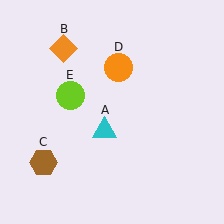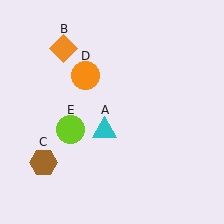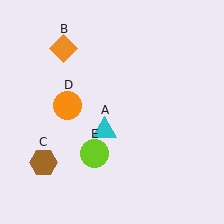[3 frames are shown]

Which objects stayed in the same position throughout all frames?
Cyan triangle (object A) and orange diamond (object B) and brown hexagon (object C) remained stationary.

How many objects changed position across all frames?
2 objects changed position: orange circle (object D), lime circle (object E).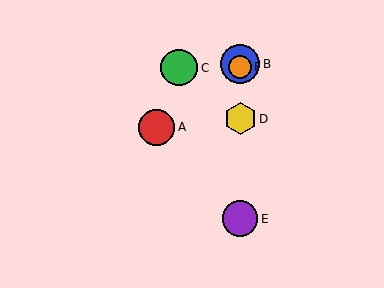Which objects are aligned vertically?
Objects B, D, E, F are aligned vertically.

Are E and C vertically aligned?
No, E is at x≈240 and C is at x≈179.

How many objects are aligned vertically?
4 objects (B, D, E, F) are aligned vertically.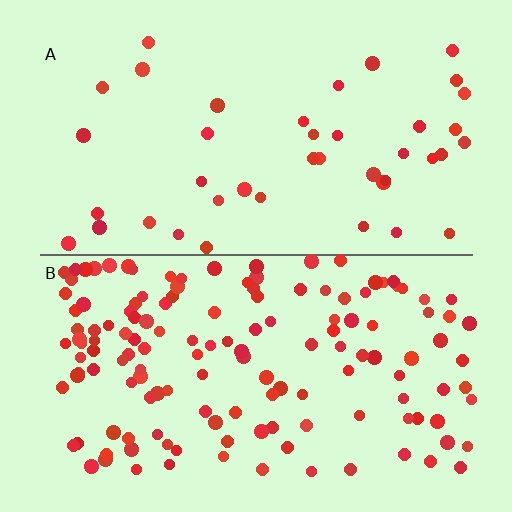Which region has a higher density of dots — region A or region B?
B (the bottom).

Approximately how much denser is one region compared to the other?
Approximately 3.4× — region B over region A.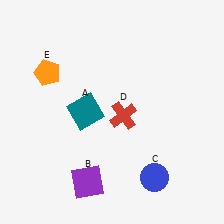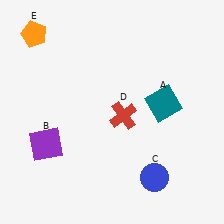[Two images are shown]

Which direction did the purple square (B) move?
The purple square (B) moved left.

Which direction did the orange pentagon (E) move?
The orange pentagon (E) moved up.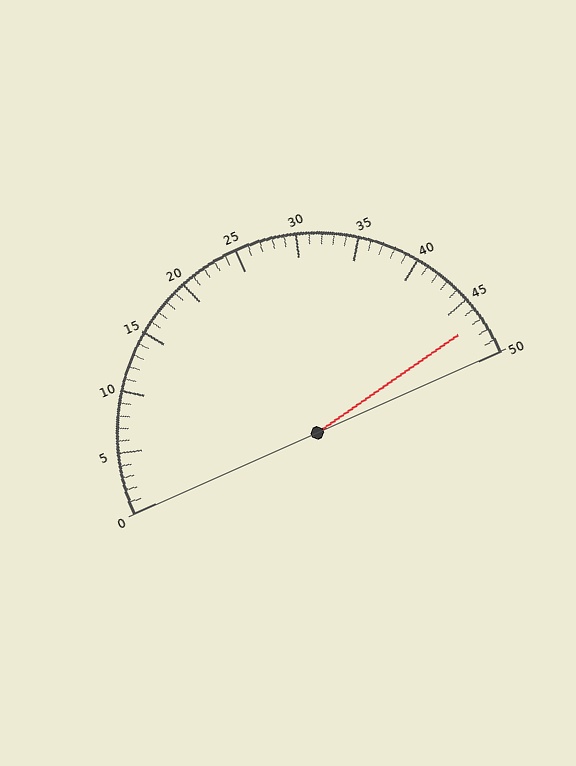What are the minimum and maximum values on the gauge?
The gauge ranges from 0 to 50.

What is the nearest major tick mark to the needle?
The nearest major tick mark is 45.